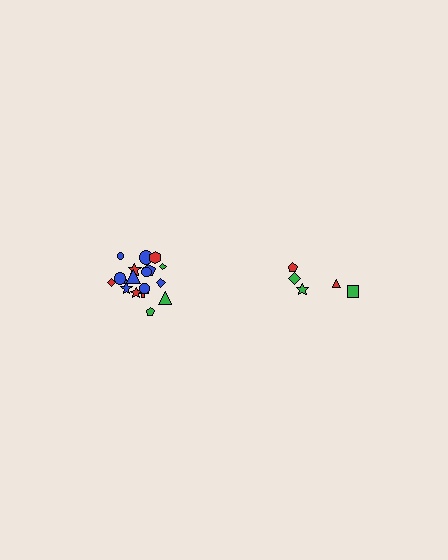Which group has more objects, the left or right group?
The left group.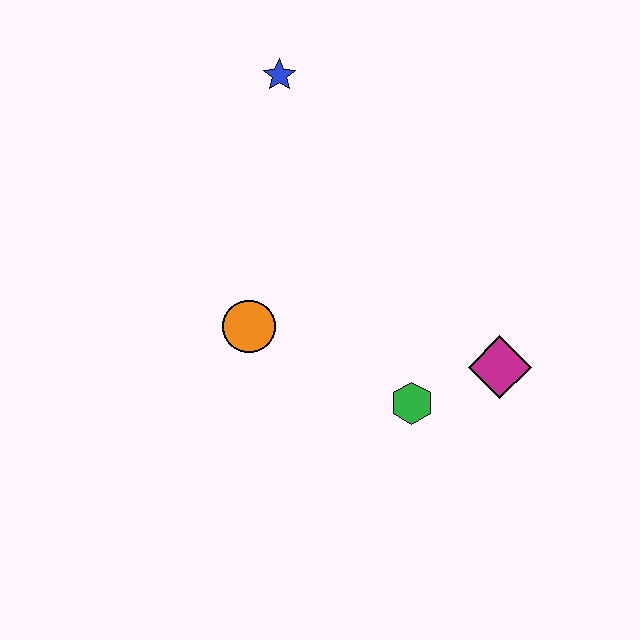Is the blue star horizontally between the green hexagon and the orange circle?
Yes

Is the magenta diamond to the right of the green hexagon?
Yes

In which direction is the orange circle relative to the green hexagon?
The orange circle is to the left of the green hexagon.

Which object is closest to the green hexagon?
The magenta diamond is closest to the green hexagon.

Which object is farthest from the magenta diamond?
The blue star is farthest from the magenta diamond.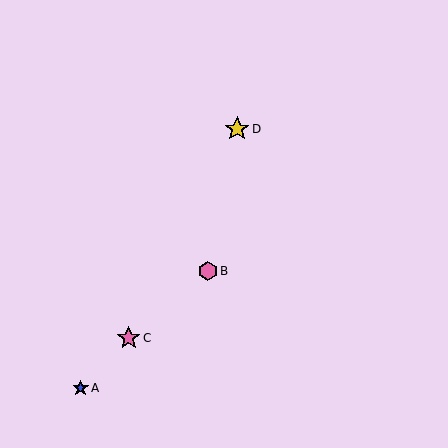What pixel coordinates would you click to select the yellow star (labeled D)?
Click at (237, 129) to select the yellow star D.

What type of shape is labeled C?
Shape C is a pink star.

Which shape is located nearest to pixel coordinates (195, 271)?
The pink hexagon (labeled B) at (208, 271) is nearest to that location.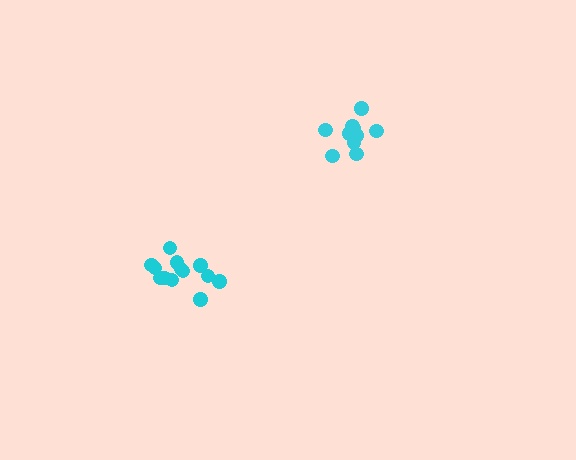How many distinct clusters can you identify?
There are 2 distinct clusters.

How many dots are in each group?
Group 1: 13 dots, Group 2: 10 dots (23 total).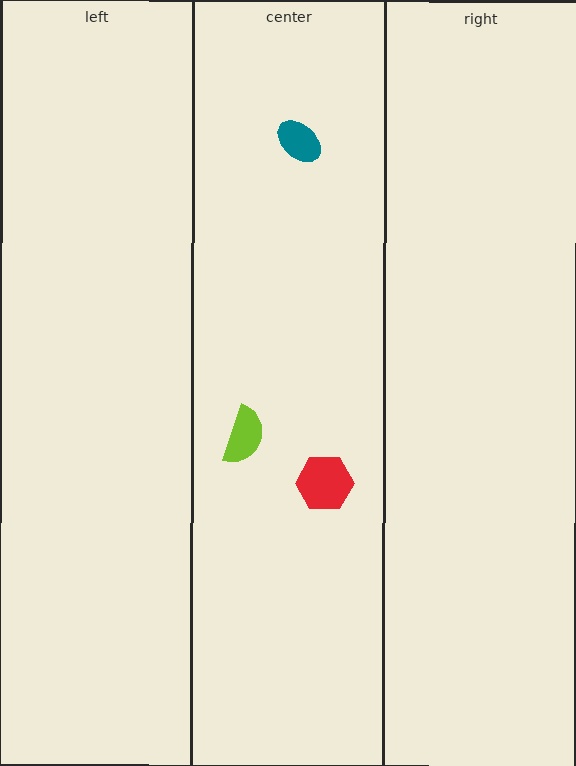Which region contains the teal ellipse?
The center region.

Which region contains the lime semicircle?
The center region.